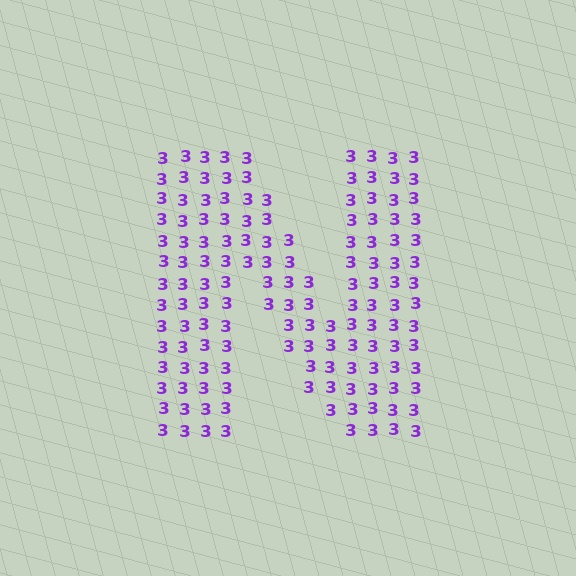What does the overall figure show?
The overall figure shows the letter N.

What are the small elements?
The small elements are digit 3's.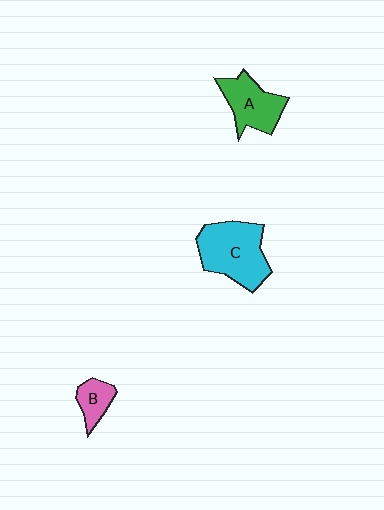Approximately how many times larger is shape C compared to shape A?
Approximately 1.4 times.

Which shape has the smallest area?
Shape B (pink).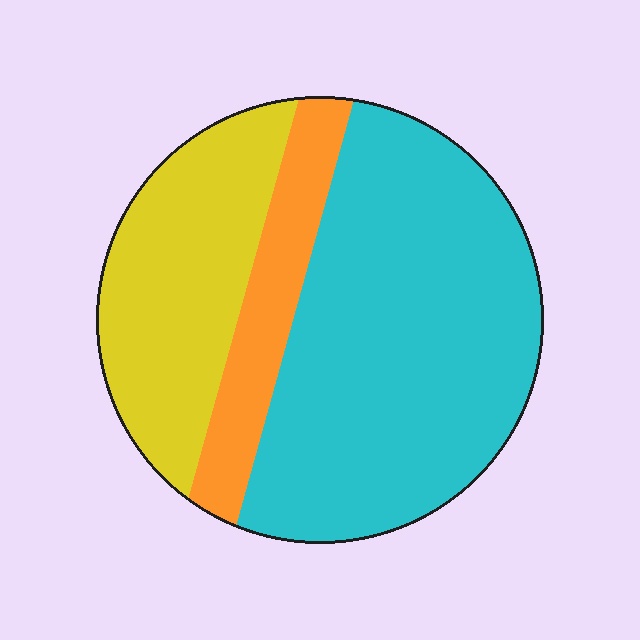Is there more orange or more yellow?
Yellow.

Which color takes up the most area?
Cyan, at roughly 55%.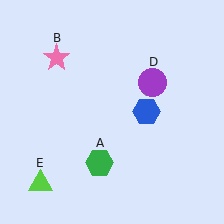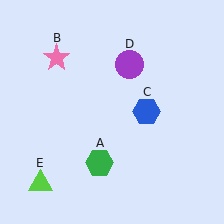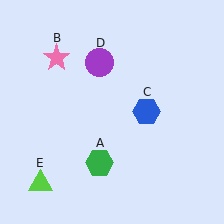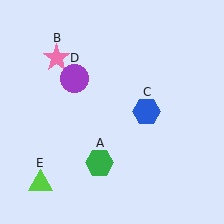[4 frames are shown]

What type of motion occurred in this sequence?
The purple circle (object D) rotated counterclockwise around the center of the scene.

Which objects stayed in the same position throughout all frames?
Green hexagon (object A) and pink star (object B) and blue hexagon (object C) and lime triangle (object E) remained stationary.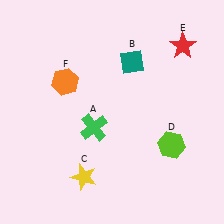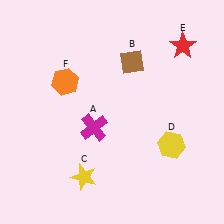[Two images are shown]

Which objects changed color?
A changed from green to magenta. B changed from teal to brown. D changed from lime to yellow.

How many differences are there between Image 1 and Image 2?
There are 3 differences between the two images.